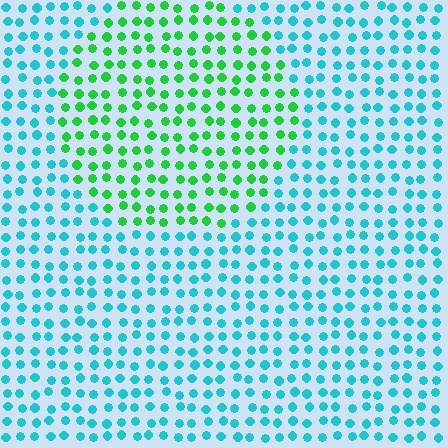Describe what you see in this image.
The image is filled with small cyan elements in a uniform arrangement. A circle-shaped region is visible where the elements are tinted to a slightly different hue, forming a subtle color boundary.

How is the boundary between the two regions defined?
The boundary is defined purely by a slight shift in hue (about 53 degrees). Spacing, size, and orientation are identical on both sides.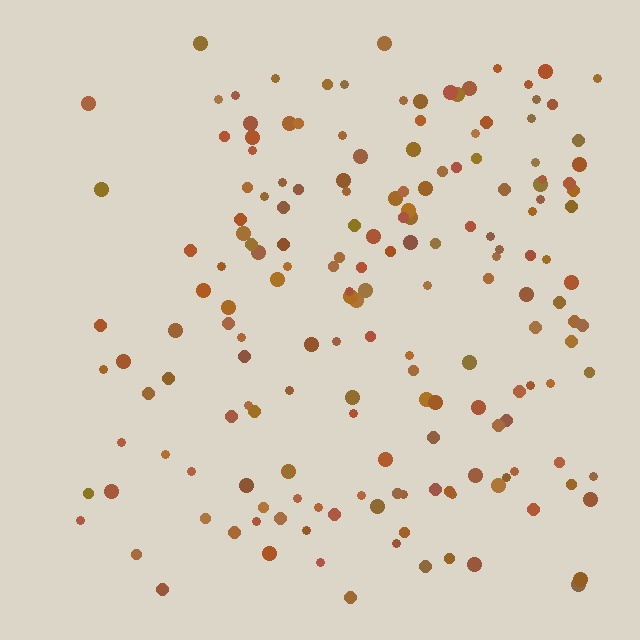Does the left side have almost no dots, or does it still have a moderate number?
Still a moderate number, just noticeably fewer than the right.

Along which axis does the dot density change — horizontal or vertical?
Horizontal.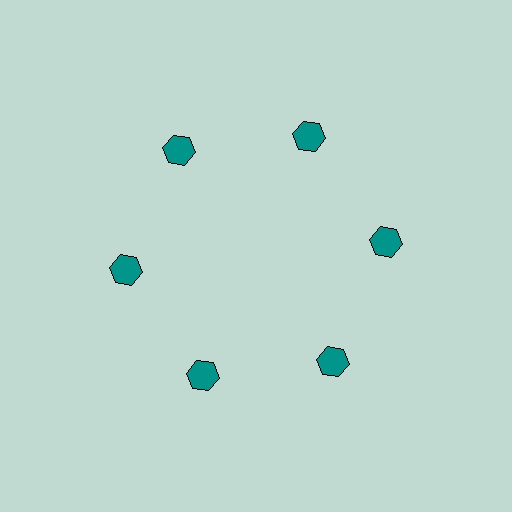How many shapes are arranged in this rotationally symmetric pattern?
There are 6 shapes, arranged in 6 groups of 1.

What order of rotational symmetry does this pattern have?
This pattern has 6-fold rotational symmetry.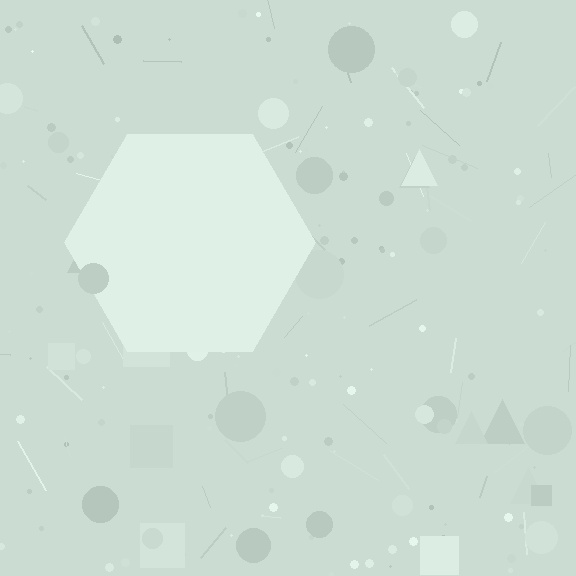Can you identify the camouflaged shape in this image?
The camouflaged shape is a hexagon.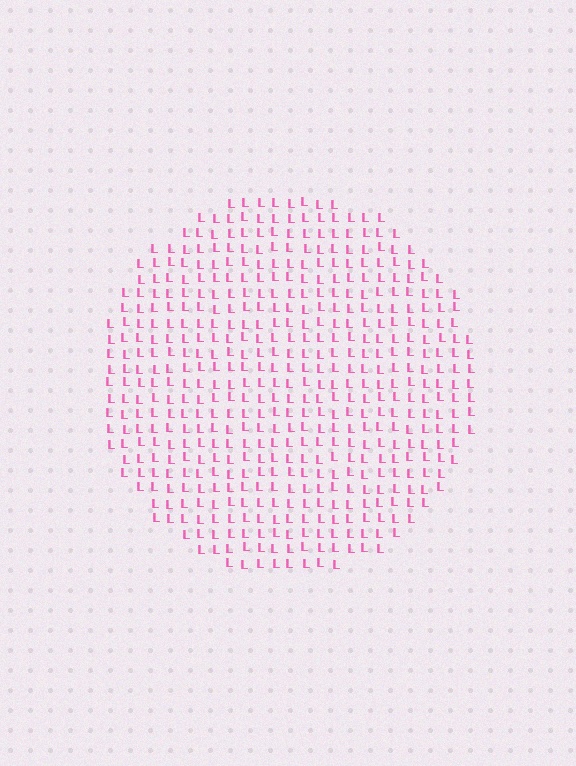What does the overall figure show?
The overall figure shows a circle.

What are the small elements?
The small elements are letter L's.